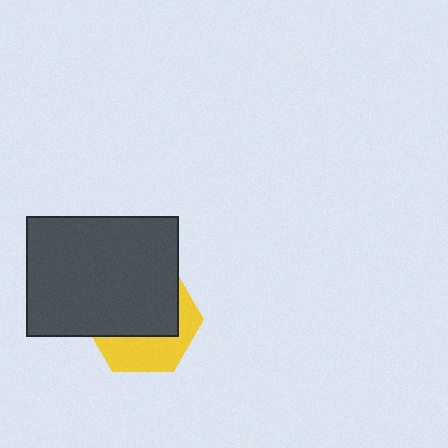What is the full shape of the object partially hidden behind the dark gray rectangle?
The partially hidden object is a yellow hexagon.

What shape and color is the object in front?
The object in front is a dark gray rectangle.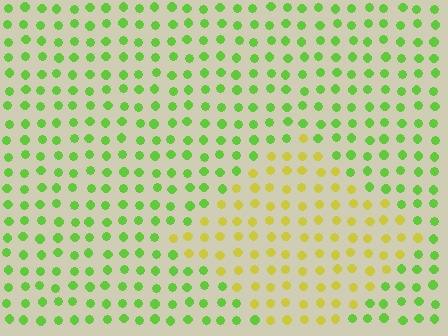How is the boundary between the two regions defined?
The boundary is defined purely by a slight shift in hue (about 46 degrees). Spacing, size, and orientation are identical on both sides.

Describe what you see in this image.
The image is filled with small lime elements in a uniform arrangement. A diamond-shaped region is visible where the elements are tinted to a slightly different hue, forming a subtle color boundary.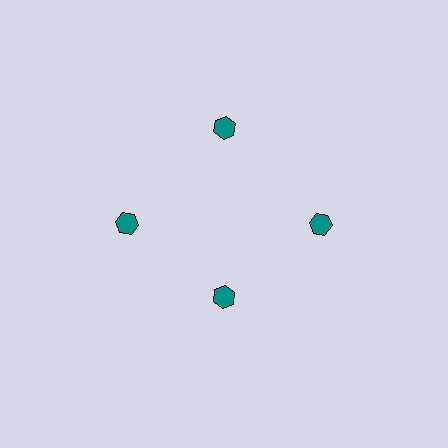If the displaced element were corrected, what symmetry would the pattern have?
It would have 4-fold rotational symmetry — the pattern would map onto itself every 90 degrees.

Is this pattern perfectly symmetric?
No. The 4 teal hexagons are arranged in a ring, but one element near the 6 o'clock position is pulled inward toward the center, breaking the 4-fold rotational symmetry.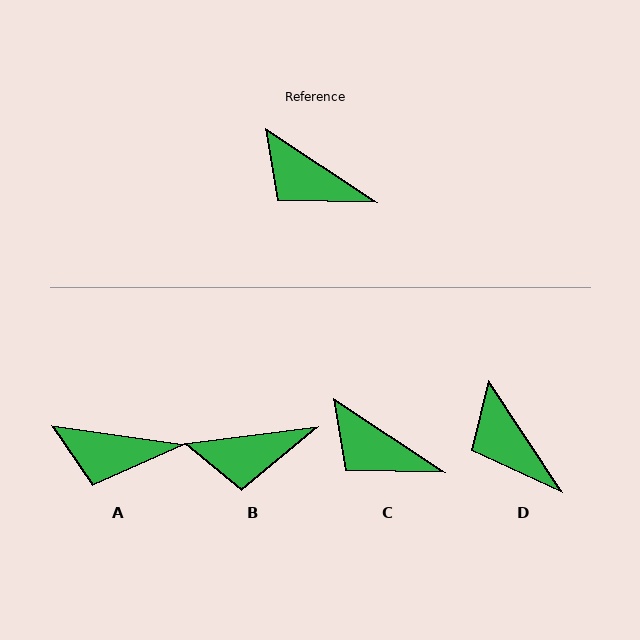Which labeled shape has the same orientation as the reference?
C.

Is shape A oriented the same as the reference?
No, it is off by about 26 degrees.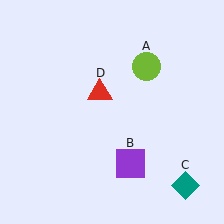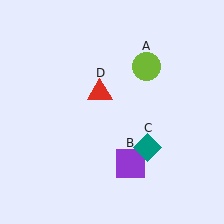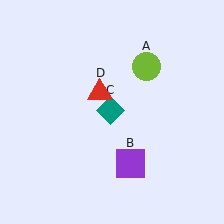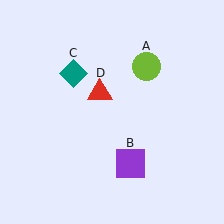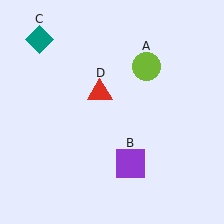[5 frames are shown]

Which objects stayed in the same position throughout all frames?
Lime circle (object A) and purple square (object B) and red triangle (object D) remained stationary.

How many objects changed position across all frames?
1 object changed position: teal diamond (object C).